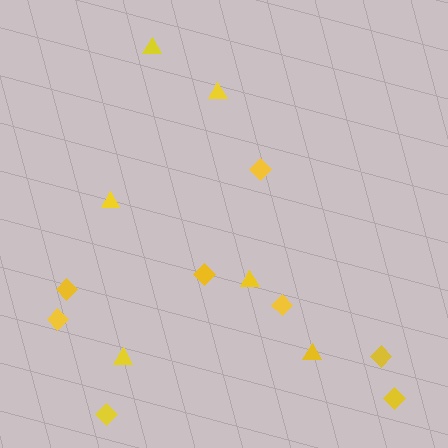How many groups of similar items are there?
There are 2 groups: one group of diamonds (8) and one group of triangles (6).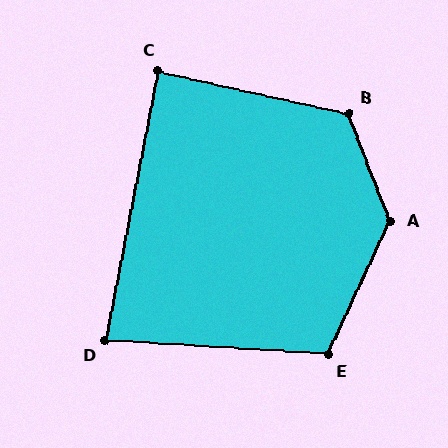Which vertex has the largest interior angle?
A, at approximately 134 degrees.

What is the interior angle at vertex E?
Approximately 112 degrees (obtuse).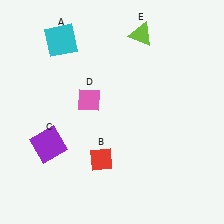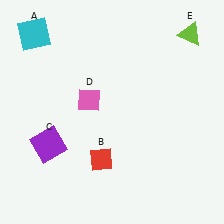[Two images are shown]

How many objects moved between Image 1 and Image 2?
2 objects moved between the two images.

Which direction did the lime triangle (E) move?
The lime triangle (E) moved right.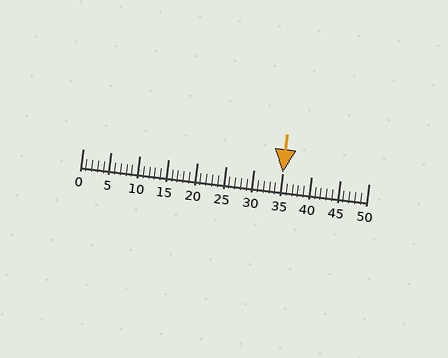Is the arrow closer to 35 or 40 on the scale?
The arrow is closer to 35.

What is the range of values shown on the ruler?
The ruler shows values from 0 to 50.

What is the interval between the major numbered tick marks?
The major tick marks are spaced 5 units apart.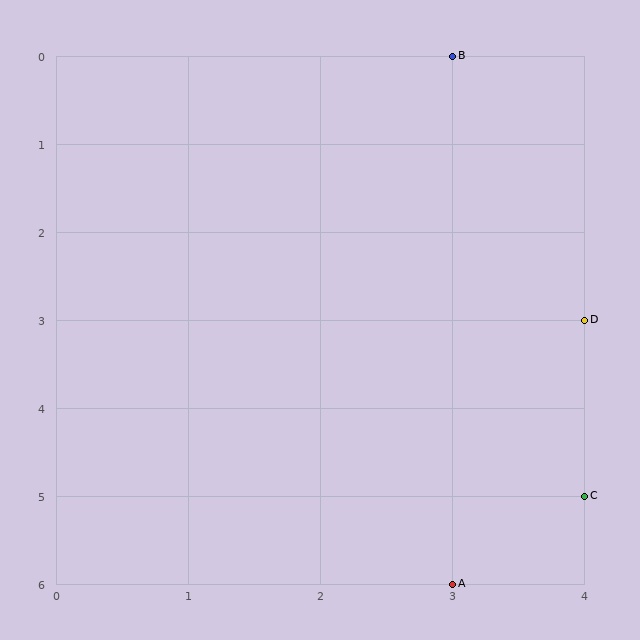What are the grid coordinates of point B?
Point B is at grid coordinates (3, 0).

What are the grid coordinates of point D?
Point D is at grid coordinates (4, 3).